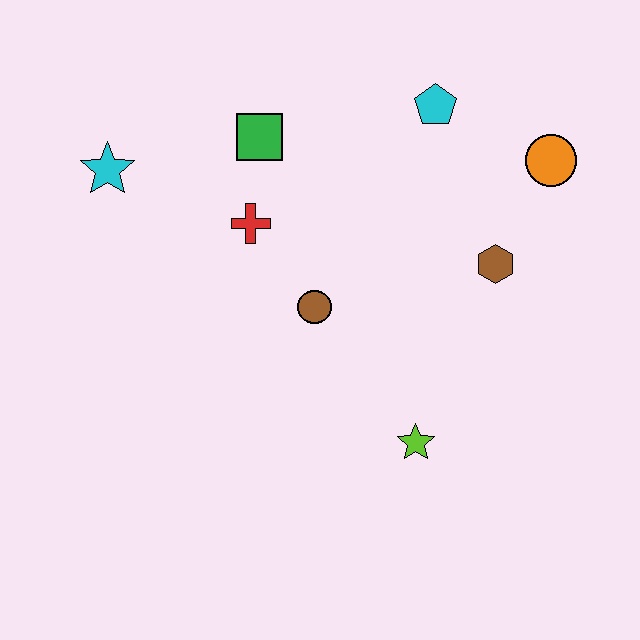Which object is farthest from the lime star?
The cyan star is farthest from the lime star.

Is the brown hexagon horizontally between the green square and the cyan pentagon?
No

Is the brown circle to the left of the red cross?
No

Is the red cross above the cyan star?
No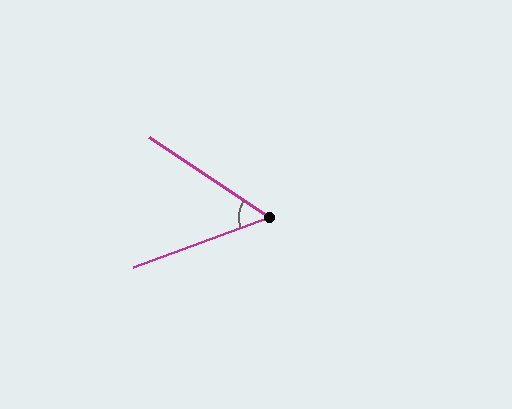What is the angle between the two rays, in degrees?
Approximately 54 degrees.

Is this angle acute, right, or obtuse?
It is acute.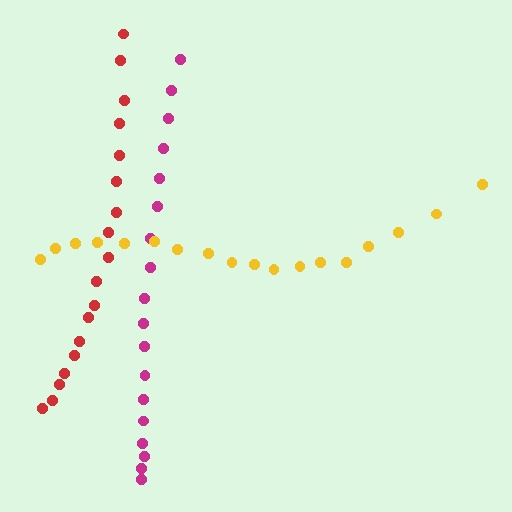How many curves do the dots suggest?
There are 3 distinct paths.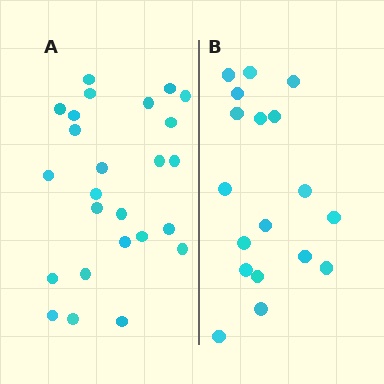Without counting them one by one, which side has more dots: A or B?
Region A (the left region) has more dots.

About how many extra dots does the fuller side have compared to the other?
Region A has roughly 8 or so more dots than region B.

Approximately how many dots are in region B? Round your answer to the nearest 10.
About 20 dots. (The exact count is 18, which rounds to 20.)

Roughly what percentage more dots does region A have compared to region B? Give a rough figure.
About 40% more.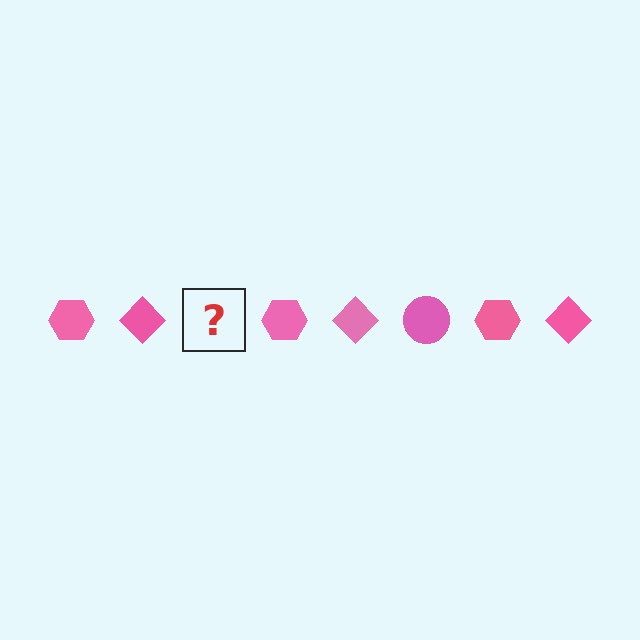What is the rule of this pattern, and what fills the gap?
The rule is that the pattern cycles through hexagon, diamond, circle shapes in pink. The gap should be filled with a pink circle.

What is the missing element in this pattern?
The missing element is a pink circle.